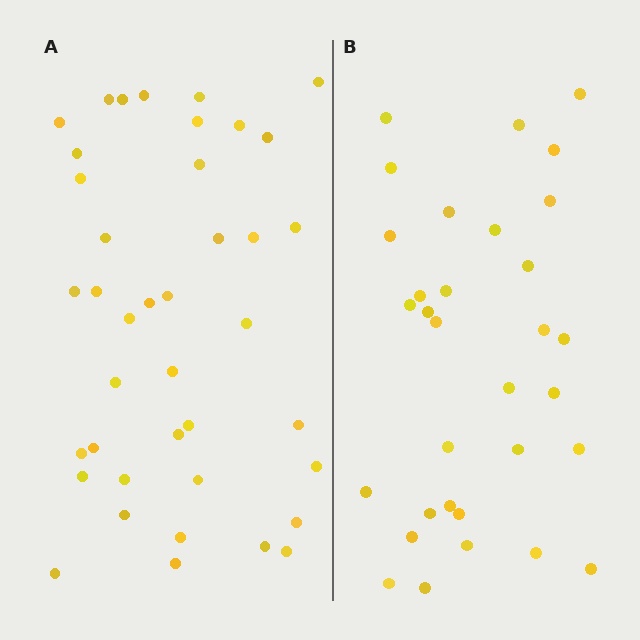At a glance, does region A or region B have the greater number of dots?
Region A (the left region) has more dots.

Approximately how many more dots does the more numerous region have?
Region A has roughly 8 or so more dots than region B.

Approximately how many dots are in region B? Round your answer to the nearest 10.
About 30 dots. (The exact count is 32, which rounds to 30.)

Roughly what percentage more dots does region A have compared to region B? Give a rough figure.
About 25% more.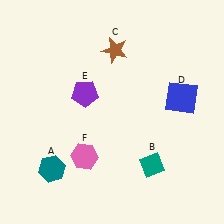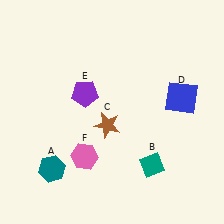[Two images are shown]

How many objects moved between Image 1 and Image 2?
1 object moved between the two images.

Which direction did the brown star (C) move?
The brown star (C) moved down.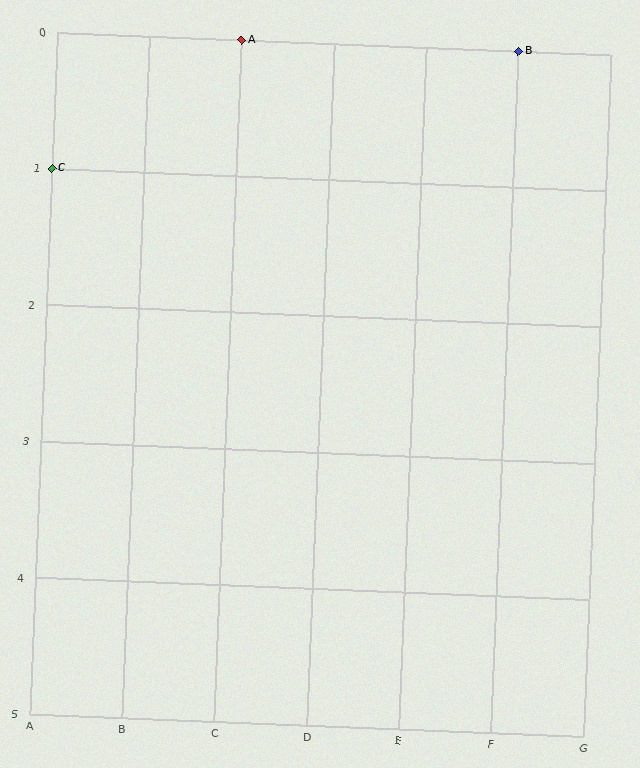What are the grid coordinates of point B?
Point B is at grid coordinates (F, 0).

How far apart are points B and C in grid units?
Points B and C are 5 columns and 1 row apart (about 5.1 grid units diagonally).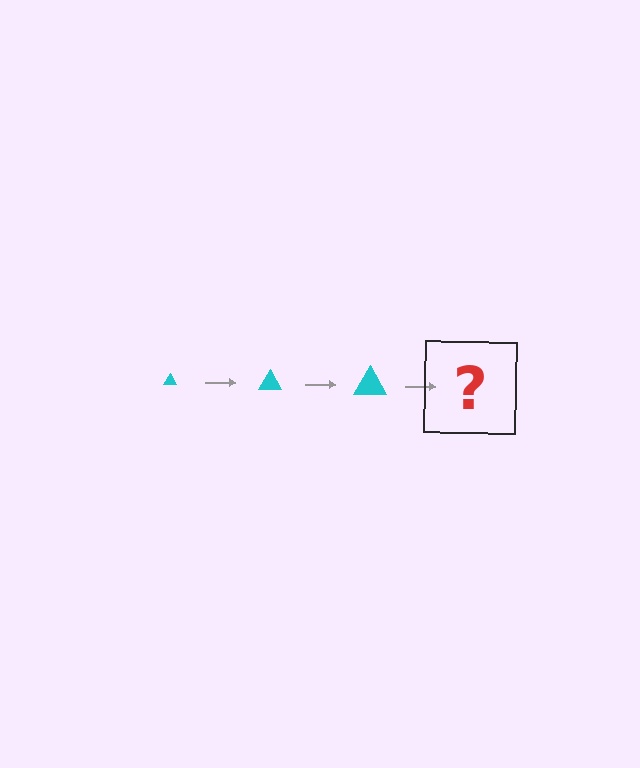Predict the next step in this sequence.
The next step is a cyan triangle, larger than the previous one.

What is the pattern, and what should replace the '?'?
The pattern is that the triangle gets progressively larger each step. The '?' should be a cyan triangle, larger than the previous one.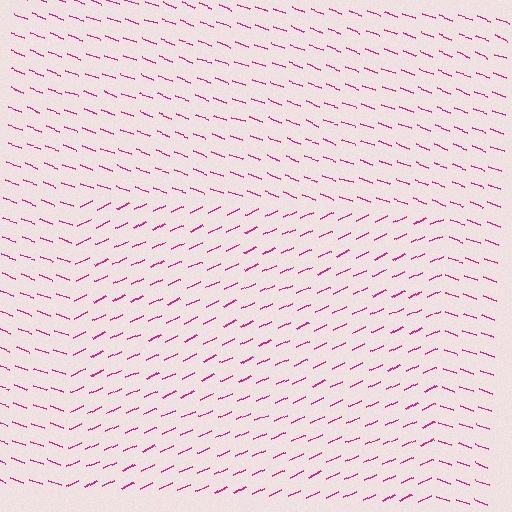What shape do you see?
I see a rectangle.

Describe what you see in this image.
The image is filled with small magenta line segments. A rectangle region in the image has lines oriented differently from the surrounding lines, creating a visible texture boundary.